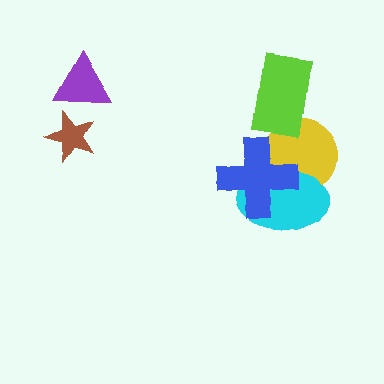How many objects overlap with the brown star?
1 object overlaps with the brown star.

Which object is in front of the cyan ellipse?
The blue cross is in front of the cyan ellipse.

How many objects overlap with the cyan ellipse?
2 objects overlap with the cyan ellipse.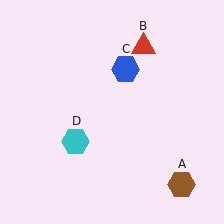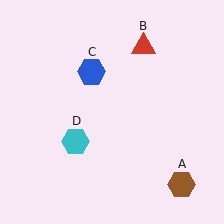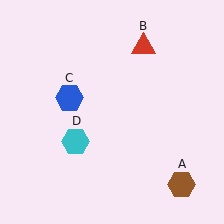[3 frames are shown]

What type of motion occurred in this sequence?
The blue hexagon (object C) rotated counterclockwise around the center of the scene.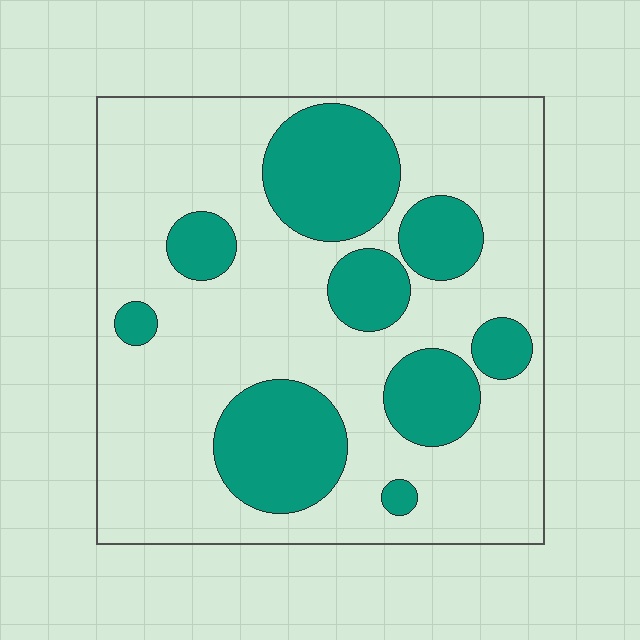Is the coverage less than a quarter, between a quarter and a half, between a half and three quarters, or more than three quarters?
Between a quarter and a half.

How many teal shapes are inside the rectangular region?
9.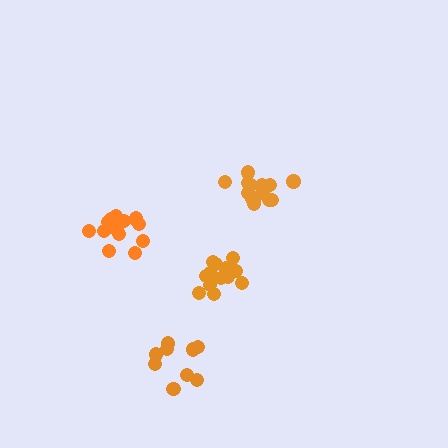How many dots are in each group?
Group 1: 9 dots, Group 2: 13 dots, Group 3: 15 dots, Group 4: 15 dots (52 total).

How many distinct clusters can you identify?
There are 4 distinct clusters.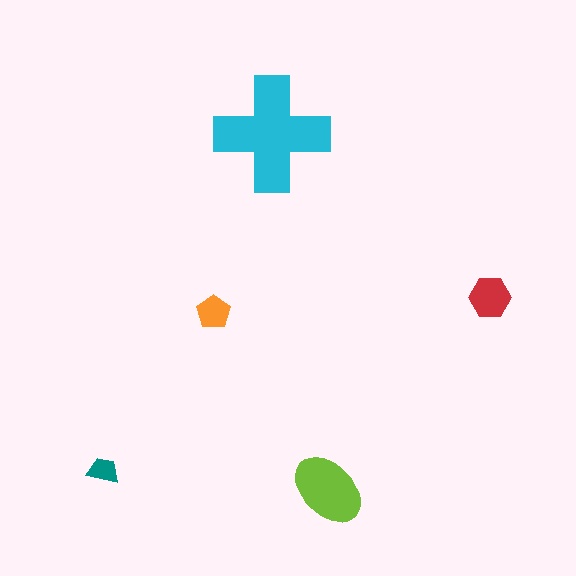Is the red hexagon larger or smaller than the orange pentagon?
Larger.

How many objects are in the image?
There are 5 objects in the image.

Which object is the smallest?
The teal trapezoid.